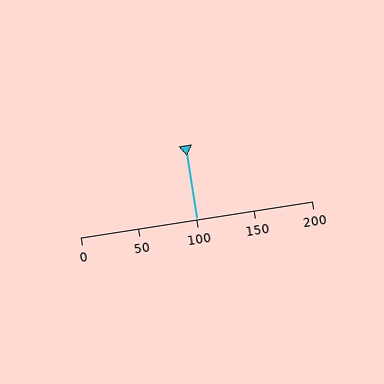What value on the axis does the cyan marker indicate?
The marker indicates approximately 100.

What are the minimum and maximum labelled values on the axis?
The axis runs from 0 to 200.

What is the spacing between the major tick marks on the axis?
The major ticks are spaced 50 apart.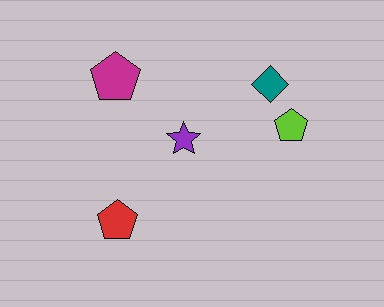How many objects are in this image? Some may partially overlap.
There are 5 objects.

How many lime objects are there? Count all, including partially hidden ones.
There is 1 lime object.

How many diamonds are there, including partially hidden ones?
There is 1 diamond.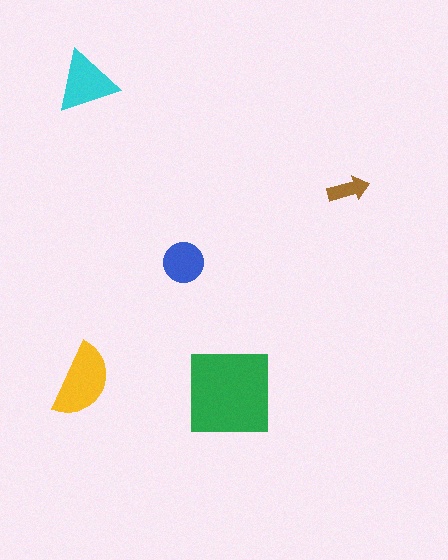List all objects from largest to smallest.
The green square, the yellow semicircle, the cyan triangle, the blue circle, the brown arrow.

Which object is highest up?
The cyan triangle is topmost.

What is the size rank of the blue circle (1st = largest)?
4th.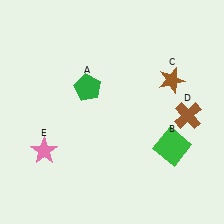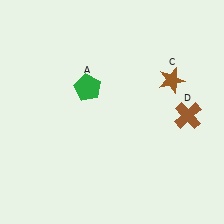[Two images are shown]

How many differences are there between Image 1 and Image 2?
There are 2 differences between the two images.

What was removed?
The green square (B), the pink star (E) were removed in Image 2.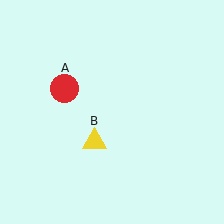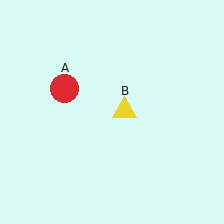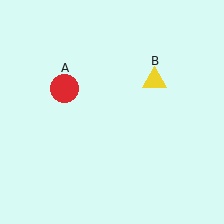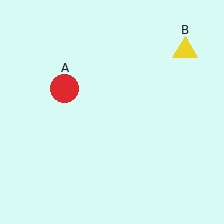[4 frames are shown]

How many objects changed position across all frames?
1 object changed position: yellow triangle (object B).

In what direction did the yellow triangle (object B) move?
The yellow triangle (object B) moved up and to the right.